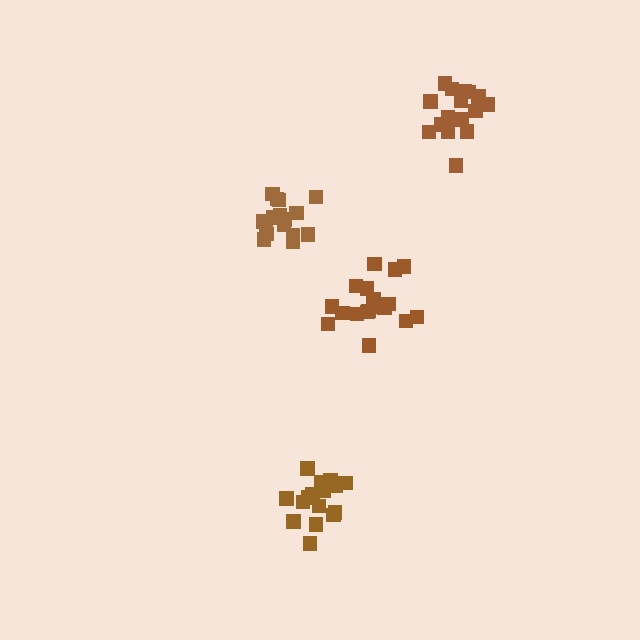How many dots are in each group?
Group 1: 16 dots, Group 2: 16 dots, Group 3: 17 dots, Group 4: 19 dots (68 total).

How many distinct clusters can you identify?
There are 4 distinct clusters.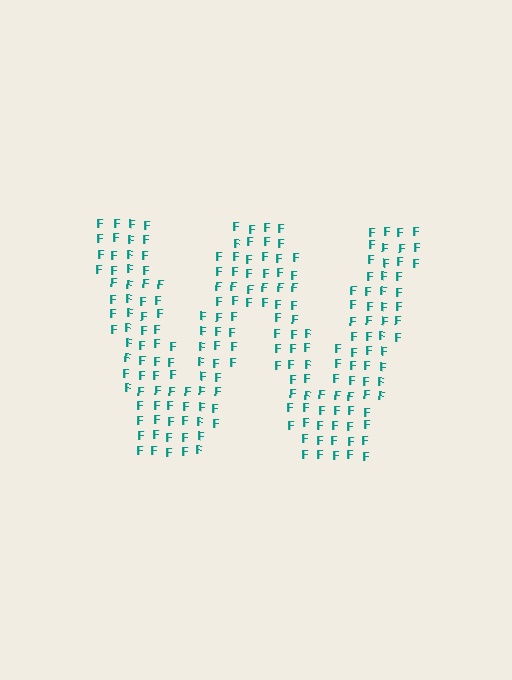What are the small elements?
The small elements are letter F's.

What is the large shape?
The large shape is the letter W.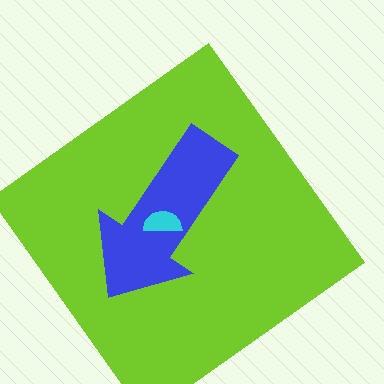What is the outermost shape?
The lime diamond.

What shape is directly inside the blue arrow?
The cyan semicircle.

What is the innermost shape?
The cyan semicircle.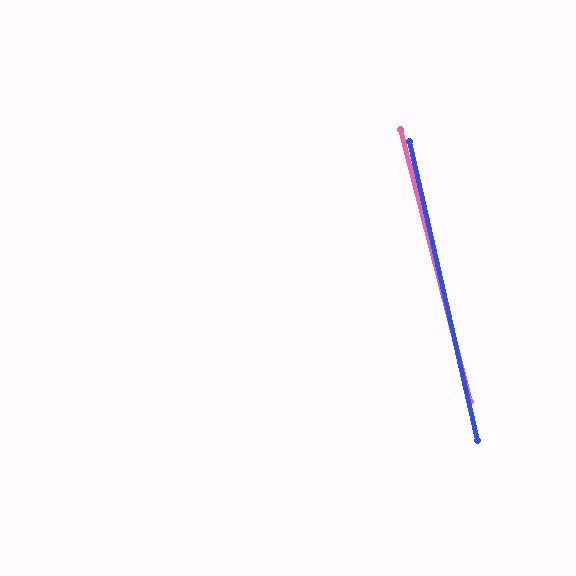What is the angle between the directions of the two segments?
Approximately 2 degrees.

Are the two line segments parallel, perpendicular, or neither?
Parallel — their directions differ by only 1.8°.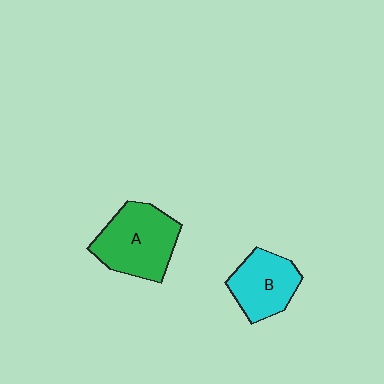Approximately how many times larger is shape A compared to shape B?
Approximately 1.3 times.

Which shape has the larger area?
Shape A (green).